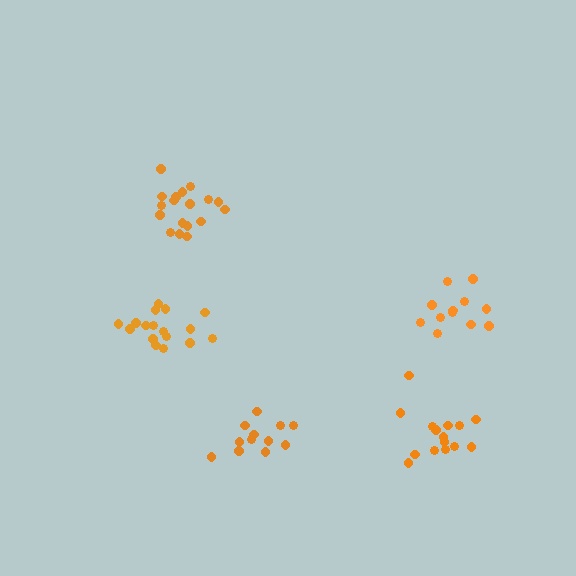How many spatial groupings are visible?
There are 5 spatial groupings.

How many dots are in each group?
Group 1: 15 dots, Group 2: 12 dots, Group 3: 18 dots, Group 4: 17 dots, Group 5: 12 dots (74 total).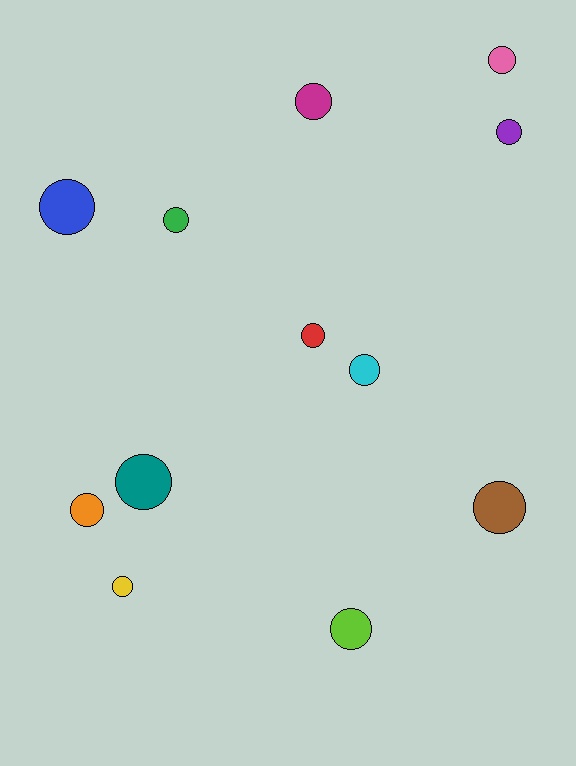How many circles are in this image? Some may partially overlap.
There are 12 circles.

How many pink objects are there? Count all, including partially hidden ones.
There is 1 pink object.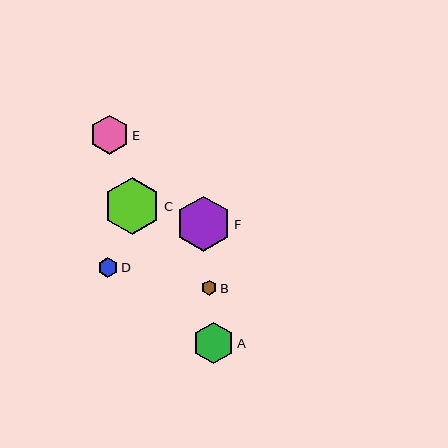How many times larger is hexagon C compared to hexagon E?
Hexagon C is approximately 1.5 times the size of hexagon E.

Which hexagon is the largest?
Hexagon C is the largest with a size of approximately 57 pixels.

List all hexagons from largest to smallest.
From largest to smallest: C, F, A, E, D, B.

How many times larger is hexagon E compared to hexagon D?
Hexagon E is approximately 1.9 times the size of hexagon D.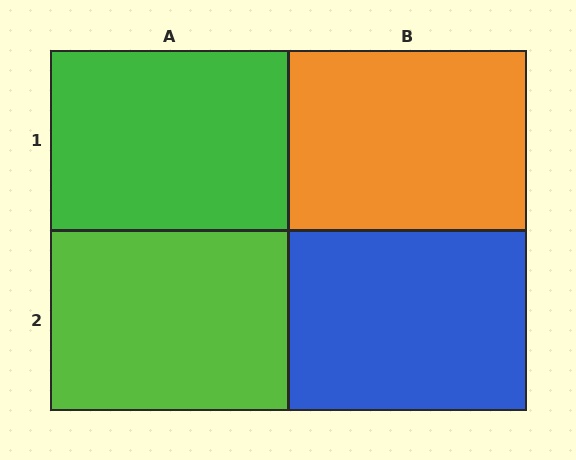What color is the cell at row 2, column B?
Blue.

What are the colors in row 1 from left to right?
Green, orange.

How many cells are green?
1 cell is green.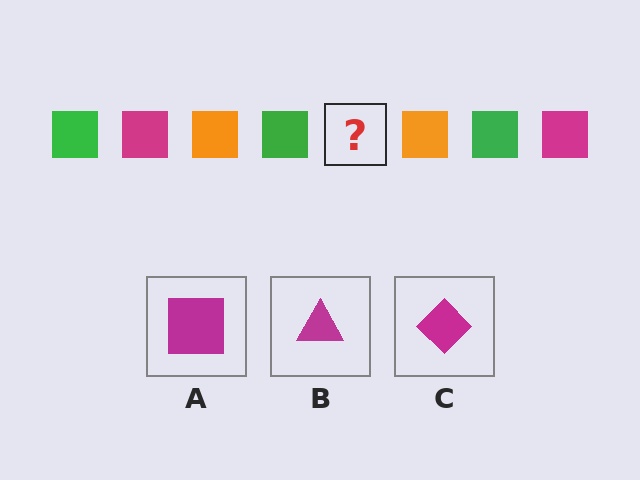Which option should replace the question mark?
Option A.